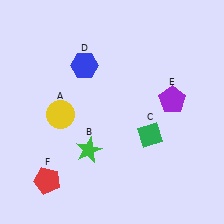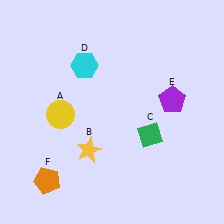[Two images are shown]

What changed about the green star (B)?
In Image 1, B is green. In Image 2, it changed to yellow.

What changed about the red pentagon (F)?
In Image 1, F is red. In Image 2, it changed to orange.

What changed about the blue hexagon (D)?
In Image 1, D is blue. In Image 2, it changed to cyan.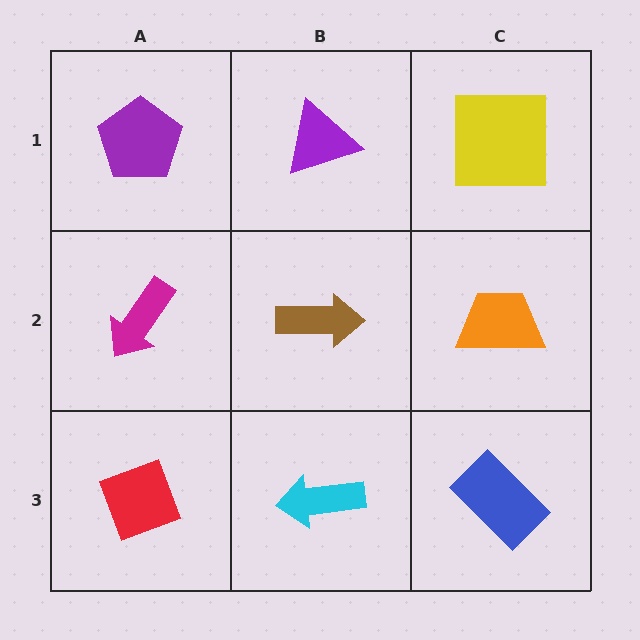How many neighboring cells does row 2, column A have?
3.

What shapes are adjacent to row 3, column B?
A brown arrow (row 2, column B), a red diamond (row 3, column A), a blue rectangle (row 3, column C).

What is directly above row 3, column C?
An orange trapezoid.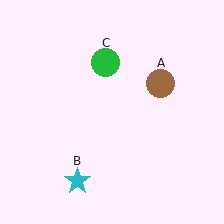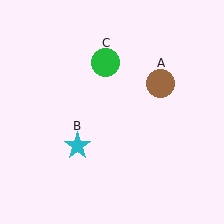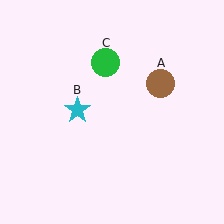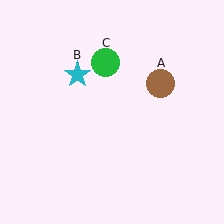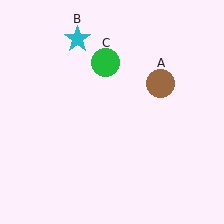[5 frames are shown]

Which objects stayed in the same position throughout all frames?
Brown circle (object A) and green circle (object C) remained stationary.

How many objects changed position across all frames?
1 object changed position: cyan star (object B).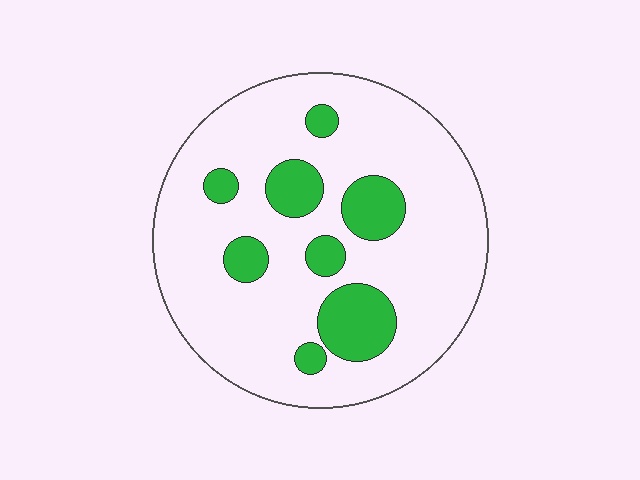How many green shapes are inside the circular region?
8.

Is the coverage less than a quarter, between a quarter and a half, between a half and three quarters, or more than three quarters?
Less than a quarter.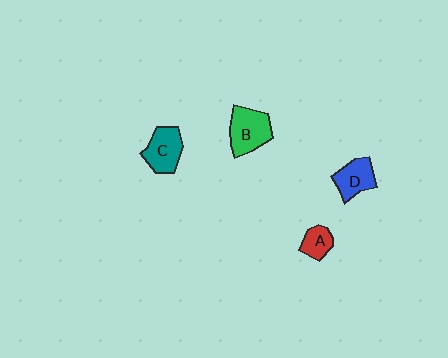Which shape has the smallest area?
Shape A (red).